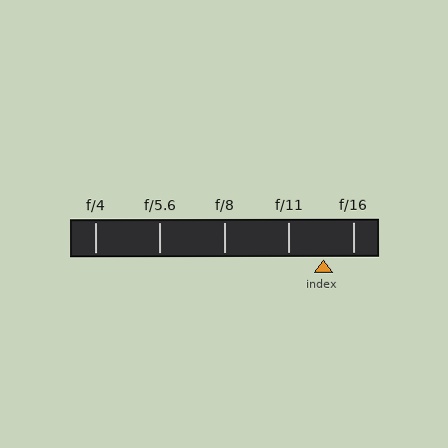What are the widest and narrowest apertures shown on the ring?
The widest aperture shown is f/4 and the narrowest is f/16.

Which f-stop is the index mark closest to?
The index mark is closest to f/16.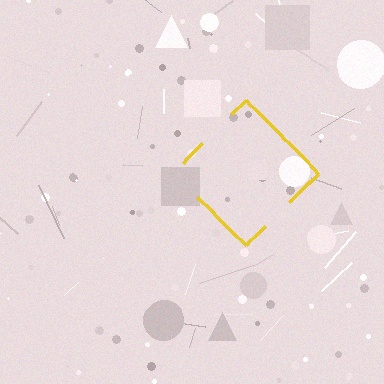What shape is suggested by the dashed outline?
The dashed outline suggests a diamond.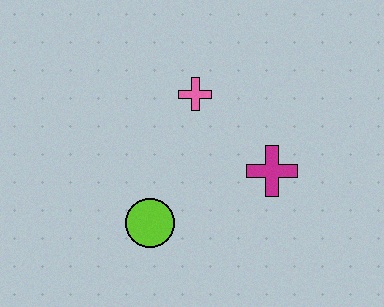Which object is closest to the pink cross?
The magenta cross is closest to the pink cross.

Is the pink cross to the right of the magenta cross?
No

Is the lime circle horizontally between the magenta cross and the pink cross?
No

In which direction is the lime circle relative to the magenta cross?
The lime circle is to the left of the magenta cross.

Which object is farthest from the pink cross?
The lime circle is farthest from the pink cross.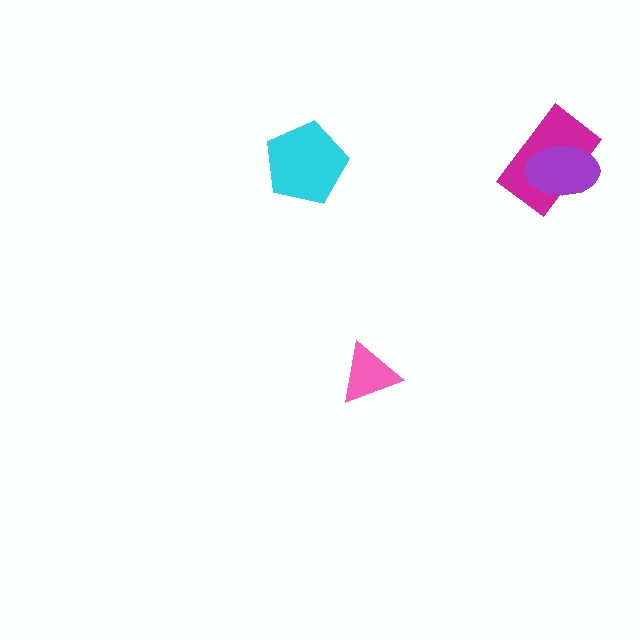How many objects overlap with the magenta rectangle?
1 object overlaps with the magenta rectangle.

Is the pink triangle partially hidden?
No, no other shape covers it.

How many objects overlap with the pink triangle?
0 objects overlap with the pink triangle.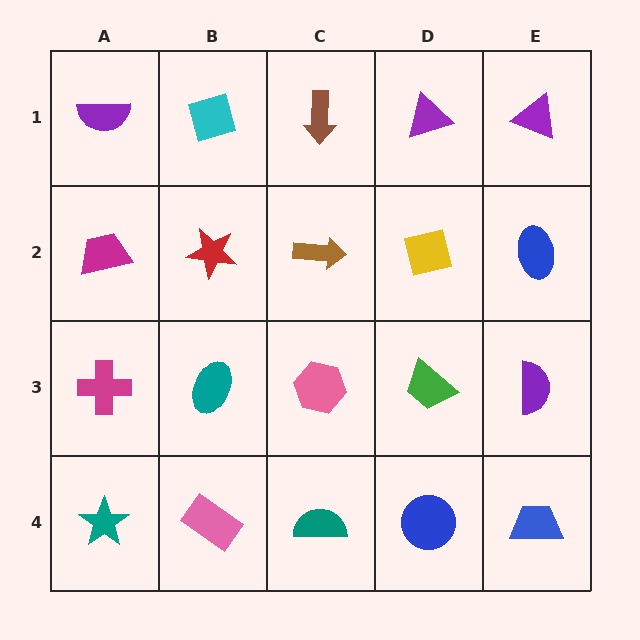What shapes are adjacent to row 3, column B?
A red star (row 2, column B), a pink rectangle (row 4, column B), a magenta cross (row 3, column A), a pink hexagon (row 3, column C).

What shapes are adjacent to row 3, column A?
A magenta trapezoid (row 2, column A), a teal star (row 4, column A), a teal ellipse (row 3, column B).